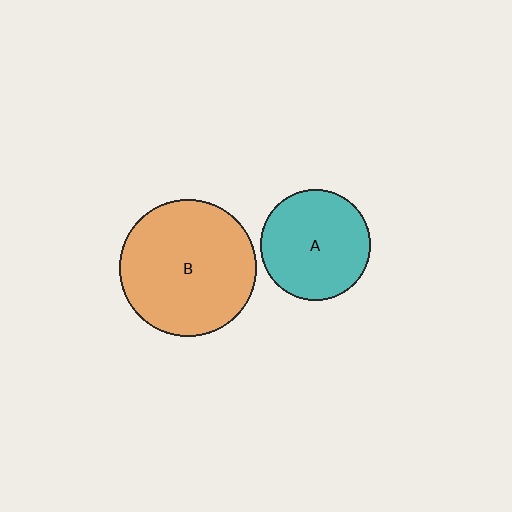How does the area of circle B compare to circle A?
Approximately 1.5 times.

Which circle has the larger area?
Circle B (orange).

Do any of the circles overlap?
No, none of the circles overlap.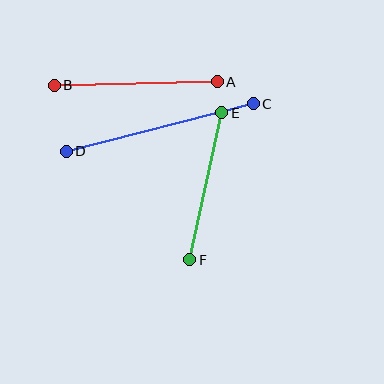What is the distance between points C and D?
The distance is approximately 193 pixels.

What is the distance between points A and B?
The distance is approximately 163 pixels.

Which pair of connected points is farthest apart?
Points C and D are farthest apart.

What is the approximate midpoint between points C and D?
The midpoint is at approximately (160, 127) pixels.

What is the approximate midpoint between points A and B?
The midpoint is at approximately (136, 83) pixels.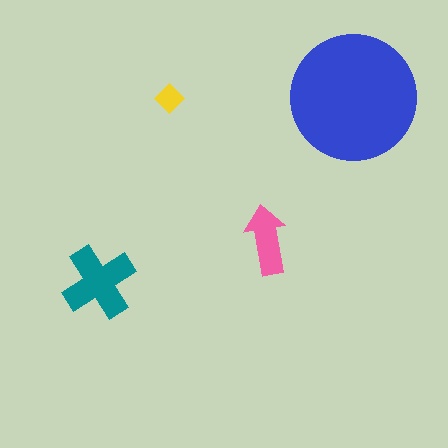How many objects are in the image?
There are 4 objects in the image.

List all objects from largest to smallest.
The blue circle, the teal cross, the pink arrow, the yellow diamond.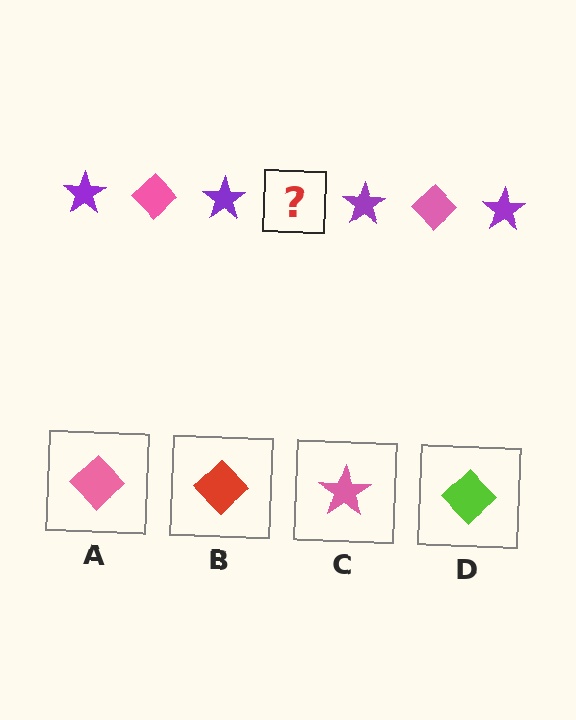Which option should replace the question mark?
Option A.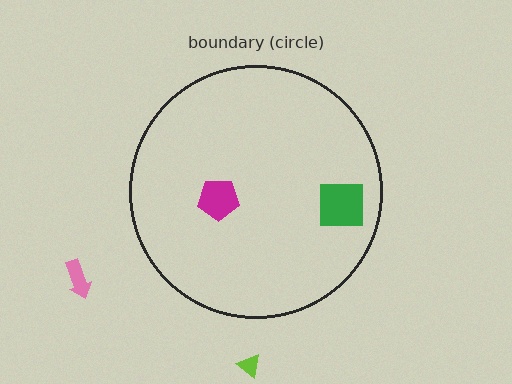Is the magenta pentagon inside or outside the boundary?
Inside.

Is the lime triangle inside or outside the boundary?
Outside.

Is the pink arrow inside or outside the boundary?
Outside.